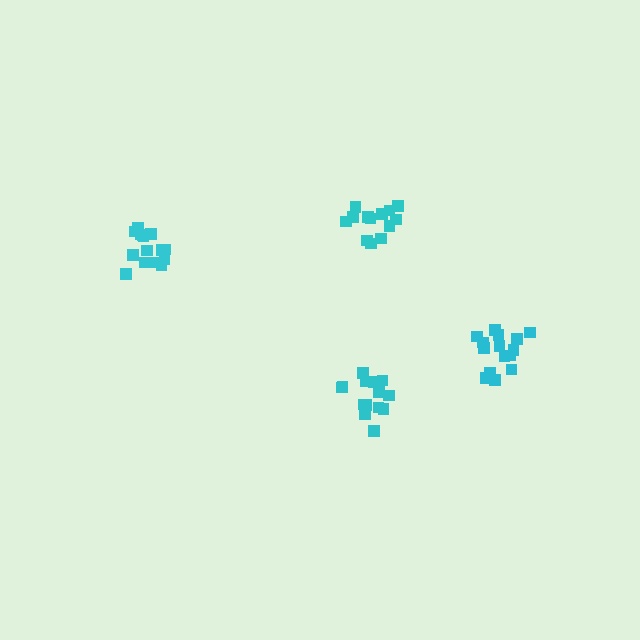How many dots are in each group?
Group 1: 13 dots, Group 2: 16 dots, Group 3: 15 dots, Group 4: 16 dots (60 total).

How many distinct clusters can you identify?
There are 4 distinct clusters.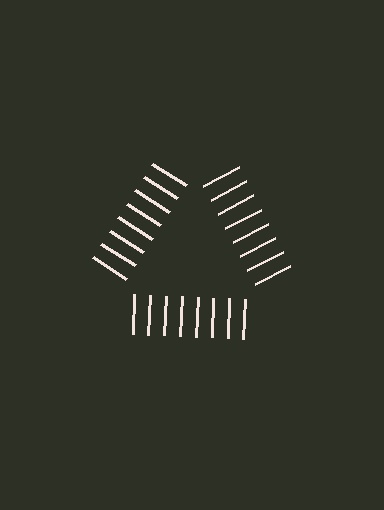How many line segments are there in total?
24 — 8 along each of the 3 edges.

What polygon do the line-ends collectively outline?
An illusory triangle — the line segments terminate on its edges but no continuous stroke is drawn.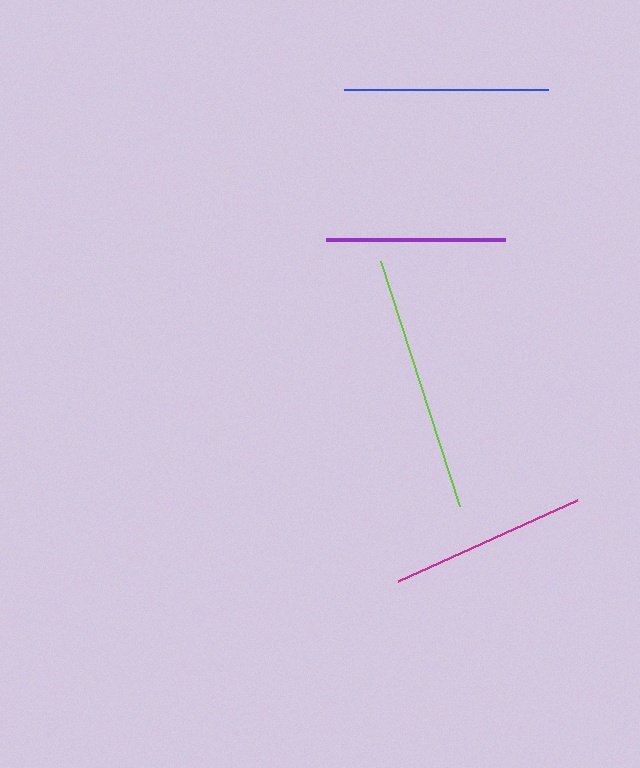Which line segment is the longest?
The lime line is the longest at approximately 258 pixels.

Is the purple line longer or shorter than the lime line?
The lime line is longer than the purple line.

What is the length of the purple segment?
The purple segment is approximately 178 pixels long.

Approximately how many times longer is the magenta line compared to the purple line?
The magenta line is approximately 1.1 times the length of the purple line.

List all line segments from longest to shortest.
From longest to shortest: lime, blue, magenta, purple.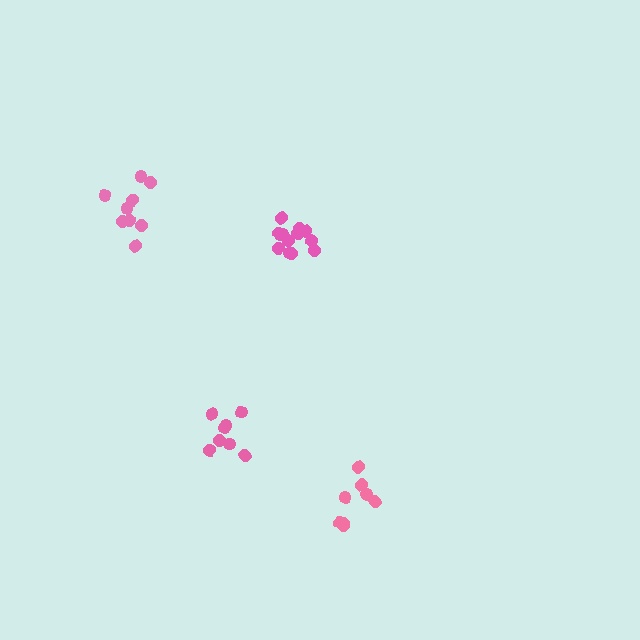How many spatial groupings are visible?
There are 4 spatial groupings.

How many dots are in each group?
Group 1: 9 dots, Group 2: 13 dots, Group 3: 8 dots, Group 4: 9 dots (39 total).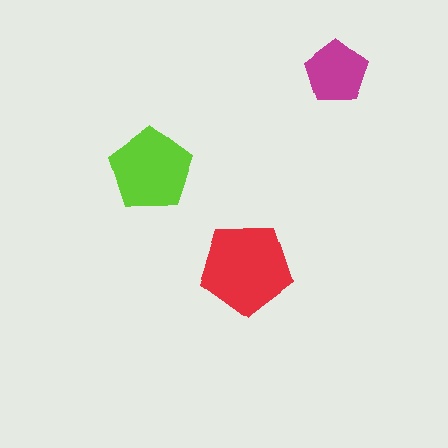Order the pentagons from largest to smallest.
the red one, the lime one, the magenta one.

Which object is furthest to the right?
The magenta pentagon is rightmost.